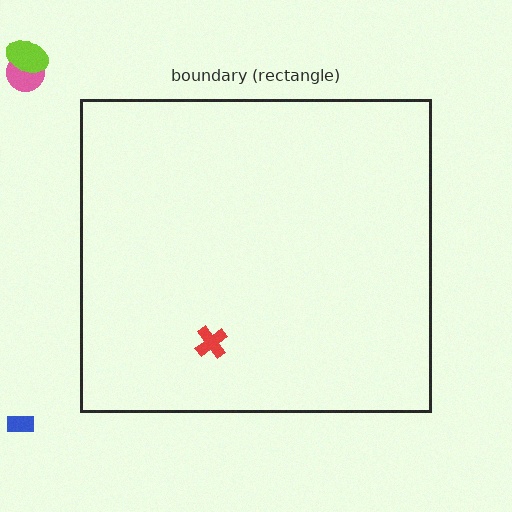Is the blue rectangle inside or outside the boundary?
Outside.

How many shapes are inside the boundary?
1 inside, 3 outside.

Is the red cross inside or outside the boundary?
Inside.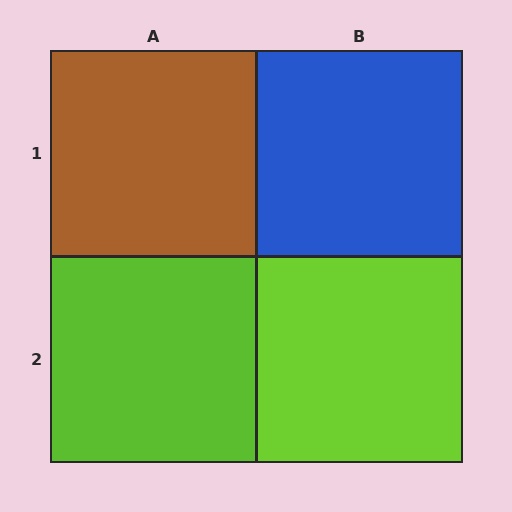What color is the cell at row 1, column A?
Brown.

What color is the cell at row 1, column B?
Blue.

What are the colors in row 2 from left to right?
Lime, lime.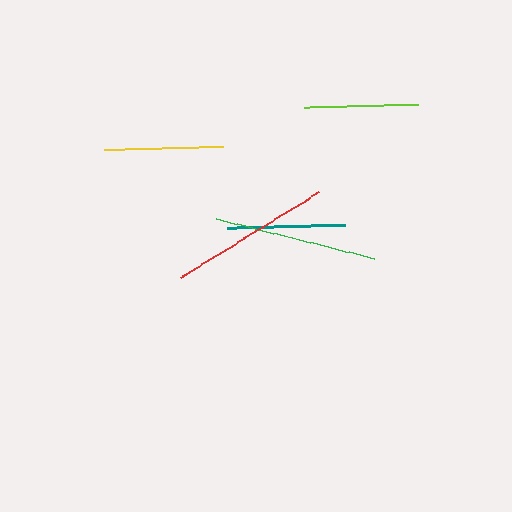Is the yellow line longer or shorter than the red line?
The red line is longer than the yellow line.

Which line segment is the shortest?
The lime line is the shortest at approximately 114 pixels.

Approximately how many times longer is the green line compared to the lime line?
The green line is approximately 1.4 times the length of the lime line.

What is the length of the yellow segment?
The yellow segment is approximately 119 pixels long.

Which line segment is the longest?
The green line is the longest at approximately 163 pixels.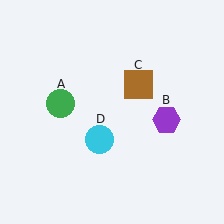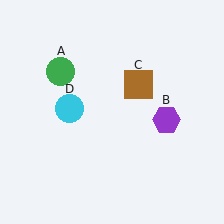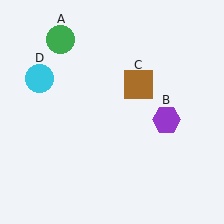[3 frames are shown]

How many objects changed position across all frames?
2 objects changed position: green circle (object A), cyan circle (object D).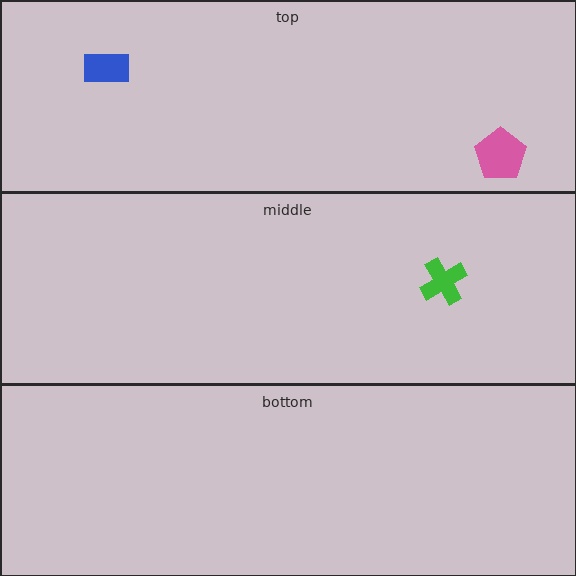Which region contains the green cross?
The middle region.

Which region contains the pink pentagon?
The top region.